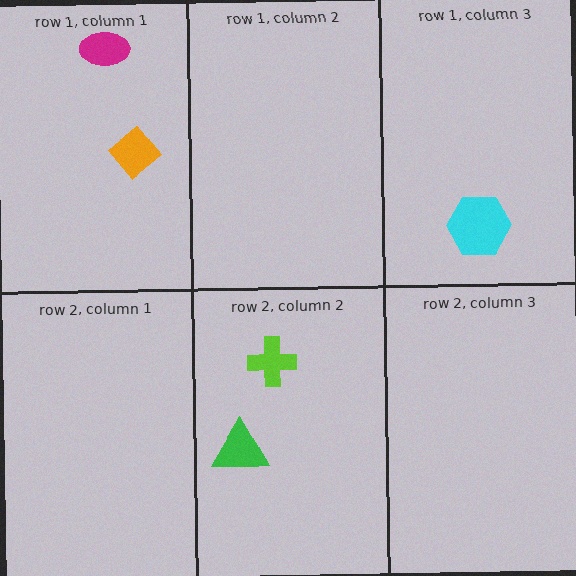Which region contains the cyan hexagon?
The row 1, column 3 region.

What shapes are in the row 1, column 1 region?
The magenta ellipse, the orange diamond.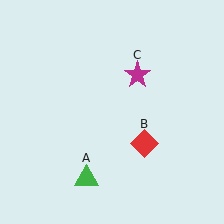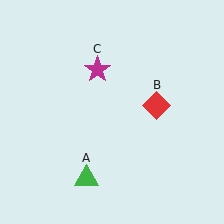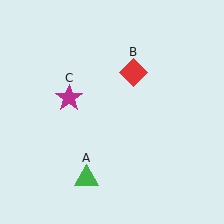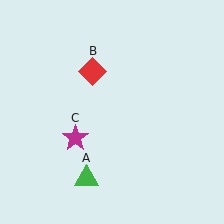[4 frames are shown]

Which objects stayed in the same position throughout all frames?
Green triangle (object A) remained stationary.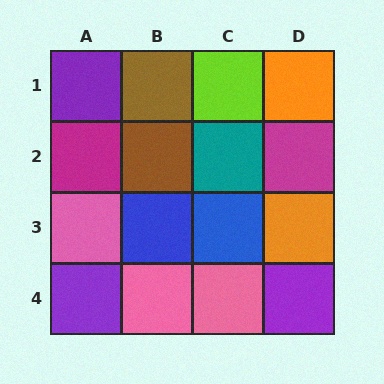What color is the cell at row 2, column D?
Magenta.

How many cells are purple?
3 cells are purple.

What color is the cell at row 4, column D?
Purple.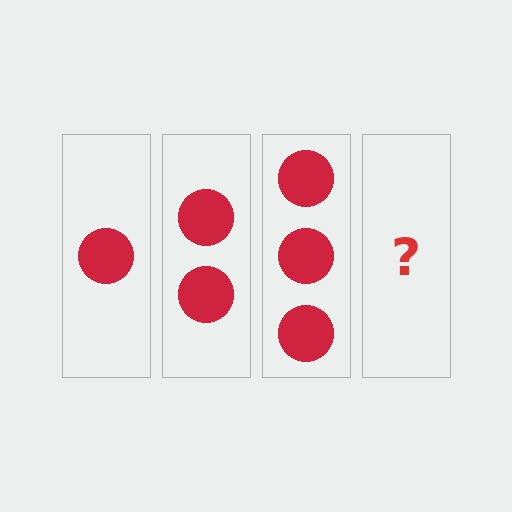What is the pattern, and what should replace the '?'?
The pattern is that each step adds one more circle. The '?' should be 4 circles.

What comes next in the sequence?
The next element should be 4 circles.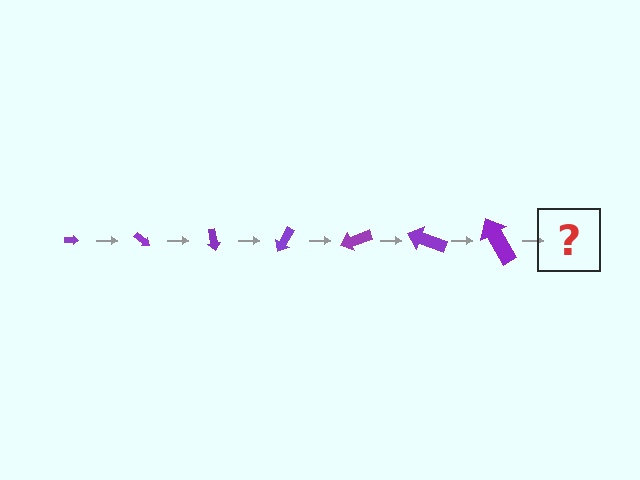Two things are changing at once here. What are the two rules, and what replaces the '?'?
The two rules are that the arrow grows larger each step and it rotates 40 degrees each step. The '?' should be an arrow, larger than the previous one and rotated 280 degrees from the start.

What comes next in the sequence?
The next element should be an arrow, larger than the previous one and rotated 280 degrees from the start.